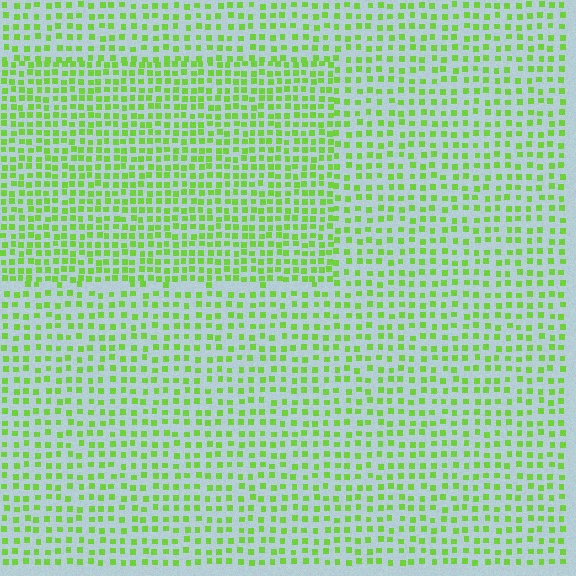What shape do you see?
I see a rectangle.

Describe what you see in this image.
The image contains small lime elements arranged at two different densities. A rectangle-shaped region is visible where the elements are more densely packed than the surrounding area.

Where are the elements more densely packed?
The elements are more densely packed inside the rectangle boundary.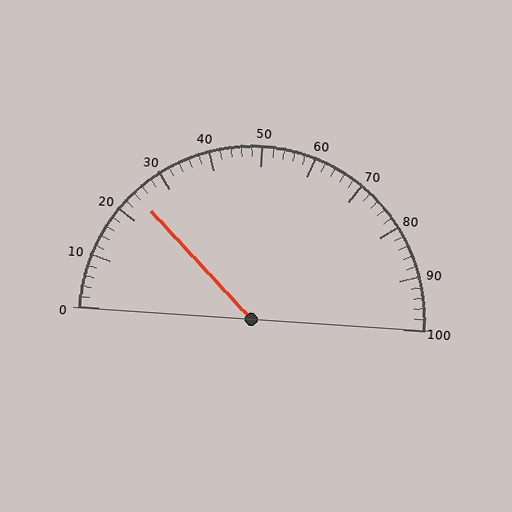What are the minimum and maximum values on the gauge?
The gauge ranges from 0 to 100.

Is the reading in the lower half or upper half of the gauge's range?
The reading is in the lower half of the range (0 to 100).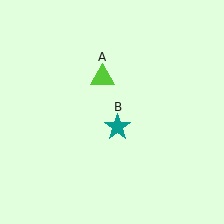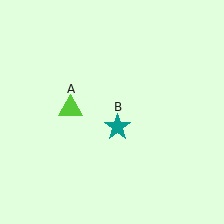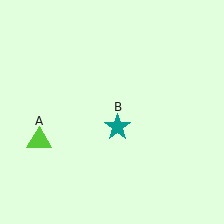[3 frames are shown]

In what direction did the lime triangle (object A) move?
The lime triangle (object A) moved down and to the left.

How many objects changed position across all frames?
1 object changed position: lime triangle (object A).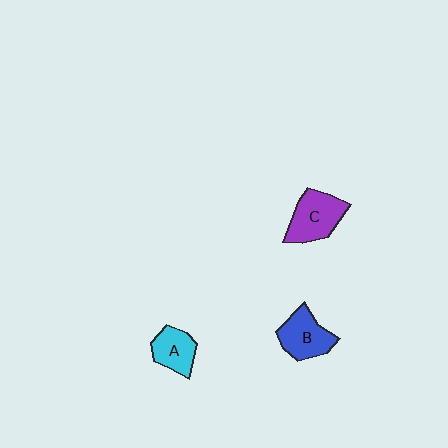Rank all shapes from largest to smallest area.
From largest to smallest: C (purple), B (blue), A (cyan).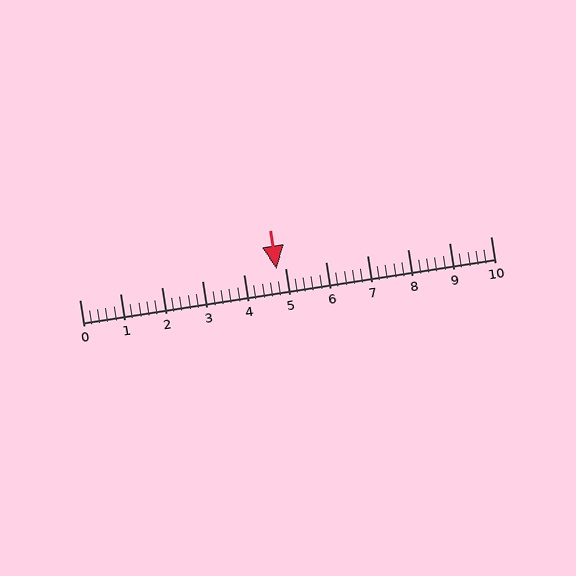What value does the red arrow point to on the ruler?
The red arrow points to approximately 4.8.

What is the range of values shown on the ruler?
The ruler shows values from 0 to 10.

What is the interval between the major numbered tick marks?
The major tick marks are spaced 1 units apart.